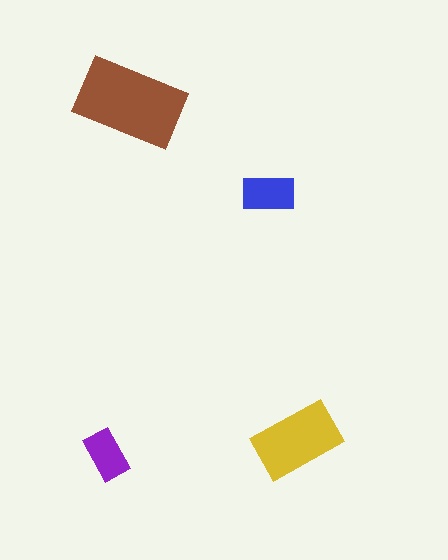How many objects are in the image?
There are 4 objects in the image.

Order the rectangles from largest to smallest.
the brown one, the yellow one, the blue one, the purple one.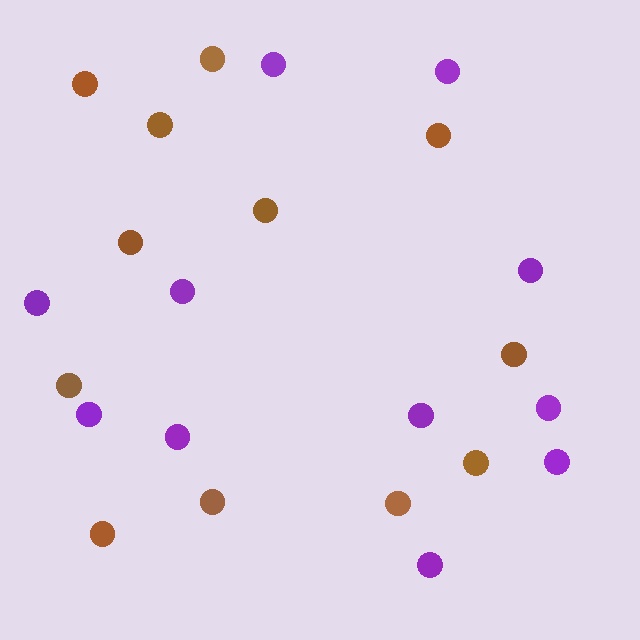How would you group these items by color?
There are 2 groups: one group of purple circles (11) and one group of brown circles (12).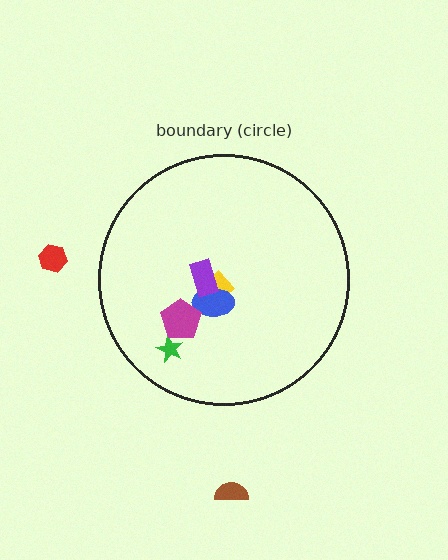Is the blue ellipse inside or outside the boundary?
Inside.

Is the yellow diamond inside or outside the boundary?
Inside.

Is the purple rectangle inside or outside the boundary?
Inside.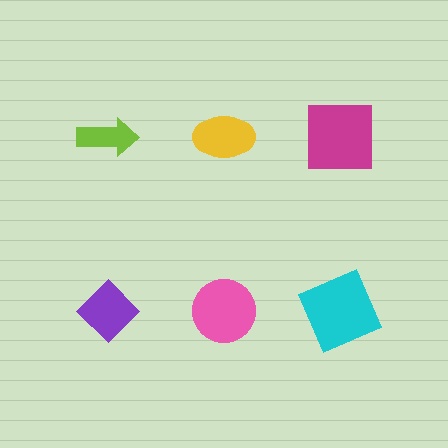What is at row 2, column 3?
A cyan square.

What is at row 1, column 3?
A magenta square.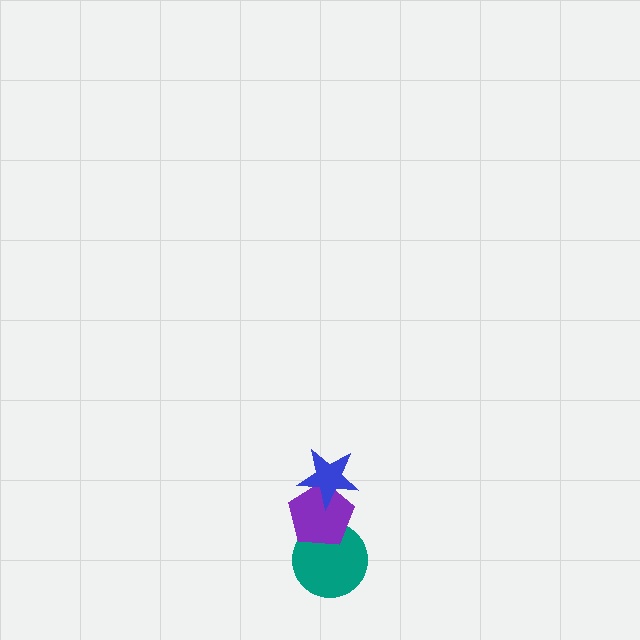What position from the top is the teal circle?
The teal circle is 3rd from the top.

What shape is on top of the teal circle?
The purple pentagon is on top of the teal circle.